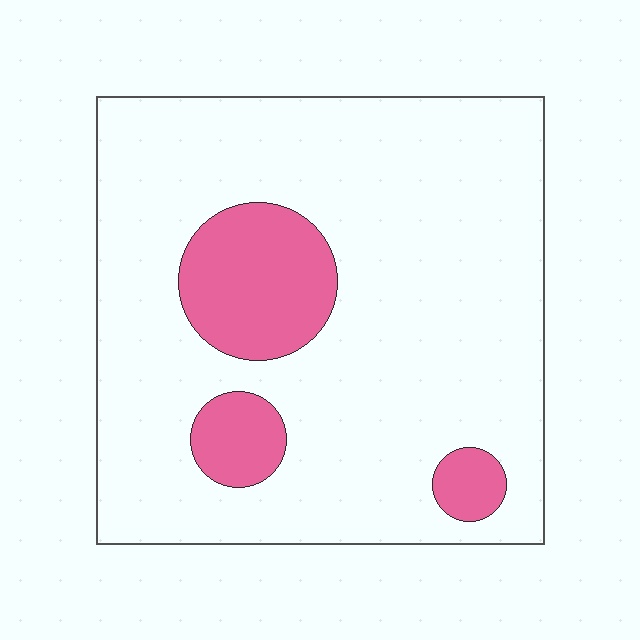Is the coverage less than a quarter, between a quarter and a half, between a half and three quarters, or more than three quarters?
Less than a quarter.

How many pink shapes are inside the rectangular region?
3.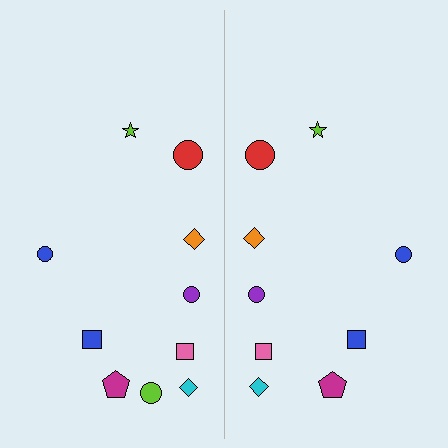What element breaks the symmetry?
A lime circle is missing from the right side.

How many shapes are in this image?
There are 19 shapes in this image.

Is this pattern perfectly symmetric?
No, the pattern is not perfectly symmetric. A lime circle is missing from the right side.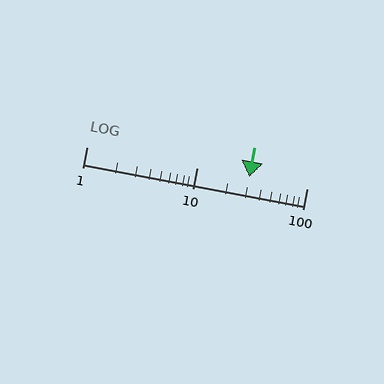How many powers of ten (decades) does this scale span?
The scale spans 2 decades, from 1 to 100.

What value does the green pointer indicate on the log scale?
The pointer indicates approximately 30.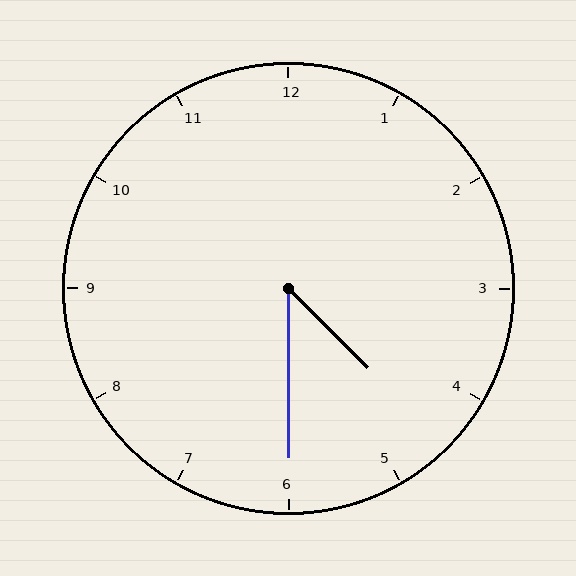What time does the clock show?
4:30.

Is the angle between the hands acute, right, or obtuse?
It is acute.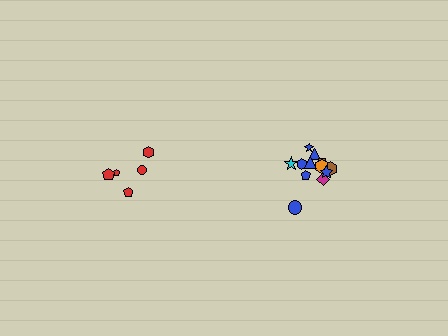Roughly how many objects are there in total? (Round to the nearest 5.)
Roughly 15 objects in total.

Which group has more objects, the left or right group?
The right group.